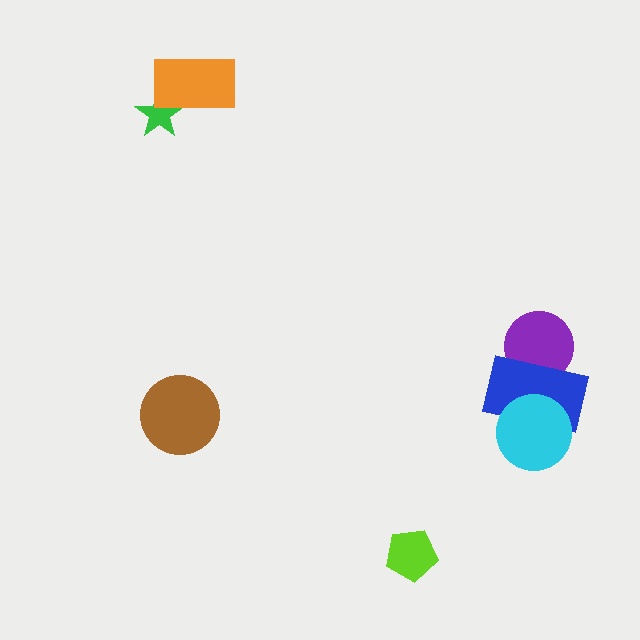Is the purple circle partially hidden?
Yes, it is partially covered by another shape.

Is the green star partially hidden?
Yes, it is partially covered by another shape.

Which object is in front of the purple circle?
The blue rectangle is in front of the purple circle.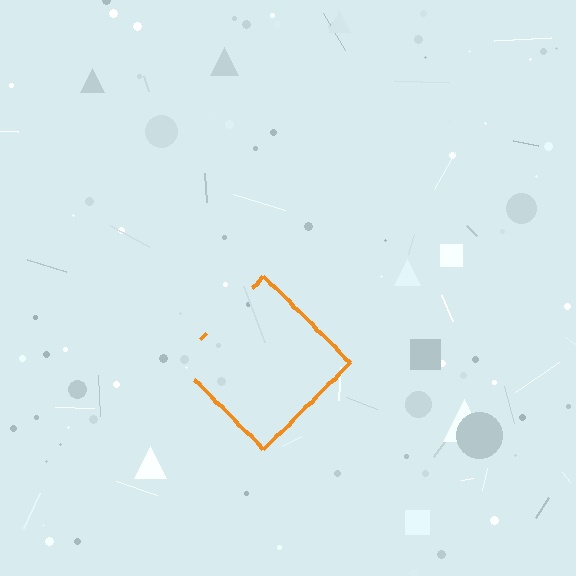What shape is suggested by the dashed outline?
The dashed outline suggests a diamond.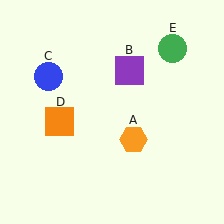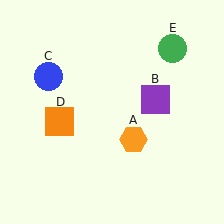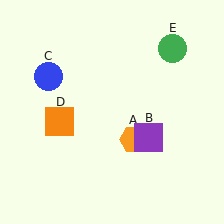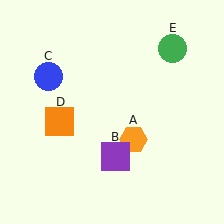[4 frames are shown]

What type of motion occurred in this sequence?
The purple square (object B) rotated clockwise around the center of the scene.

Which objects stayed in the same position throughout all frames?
Orange hexagon (object A) and blue circle (object C) and orange square (object D) and green circle (object E) remained stationary.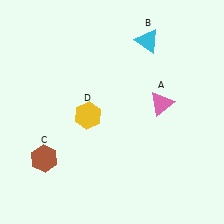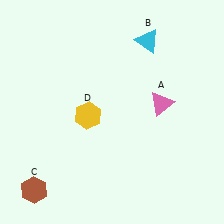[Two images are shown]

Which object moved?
The brown hexagon (C) moved down.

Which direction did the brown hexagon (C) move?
The brown hexagon (C) moved down.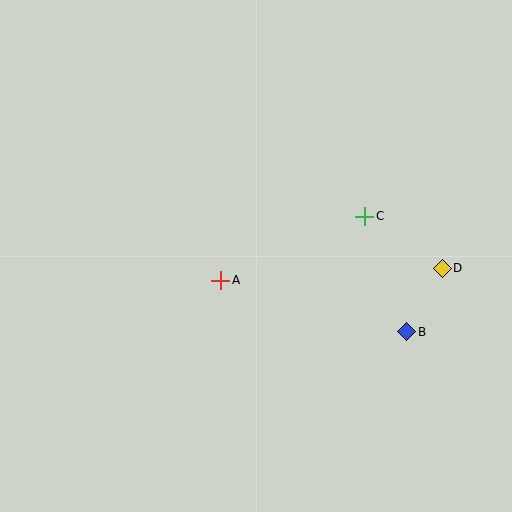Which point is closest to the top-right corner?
Point C is closest to the top-right corner.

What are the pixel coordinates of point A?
Point A is at (221, 280).